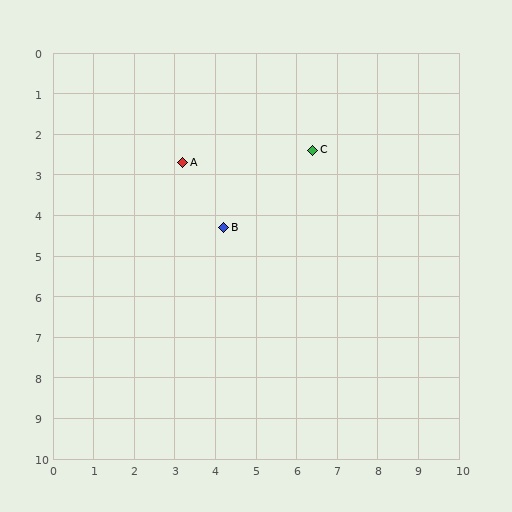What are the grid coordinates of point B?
Point B is at approximately (4.2, 4.3).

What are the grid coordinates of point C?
Point C is at approximately (6.4, 2.4).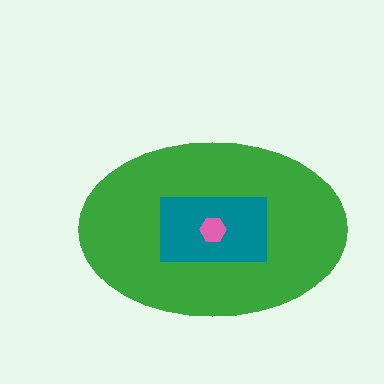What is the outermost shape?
The green ellipse.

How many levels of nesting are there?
3.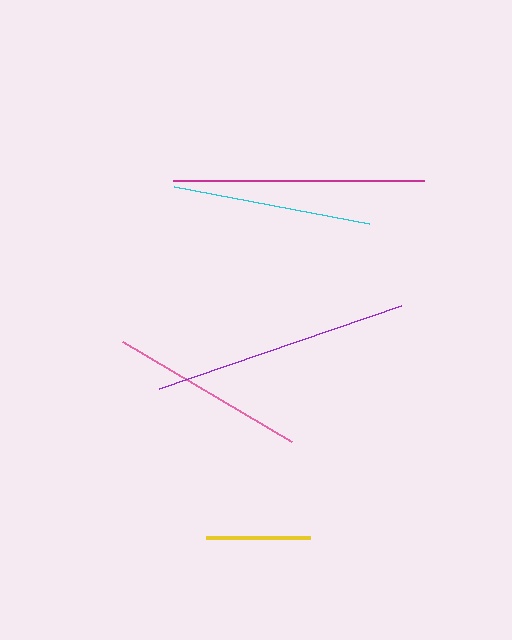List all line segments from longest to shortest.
From longest to shortest: purple, magenta, cyan, pink, yellow.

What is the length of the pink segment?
The pink segment is approximately 196 pixels long.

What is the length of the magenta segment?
The magenta segment is approximately 251 pixels long.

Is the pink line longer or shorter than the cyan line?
The cyan line is longer than the pink line.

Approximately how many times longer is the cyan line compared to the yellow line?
The cyan line is approximately 1.9 times the length of the yellow line.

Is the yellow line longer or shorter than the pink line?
The pink line is longer than the yellow line.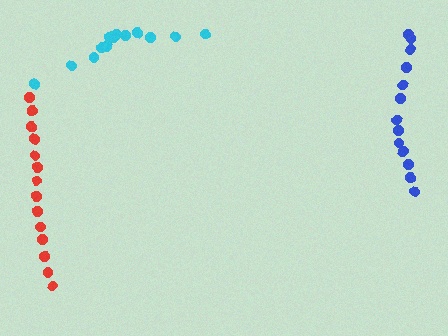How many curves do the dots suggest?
There are 3 distinct paths.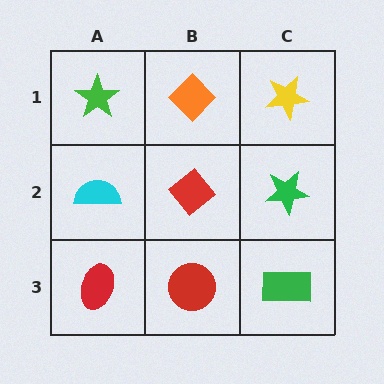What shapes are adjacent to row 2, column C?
A yellow star (row 1, column C), a green rectangle (row 3, column C), a red diamond (row 2, column B).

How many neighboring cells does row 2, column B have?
4.